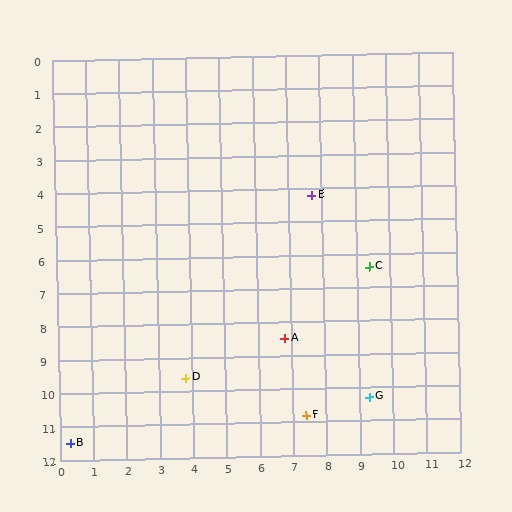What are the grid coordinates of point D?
Point D is at approximately (3.8, 9.6).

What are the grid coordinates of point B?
Point B is at approximately (0.3, 11.5).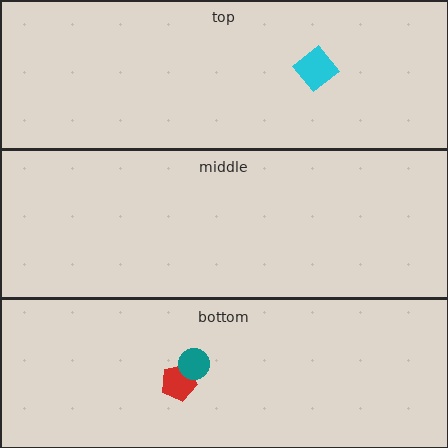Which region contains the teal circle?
The bottom region.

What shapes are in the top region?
The cyan diamond.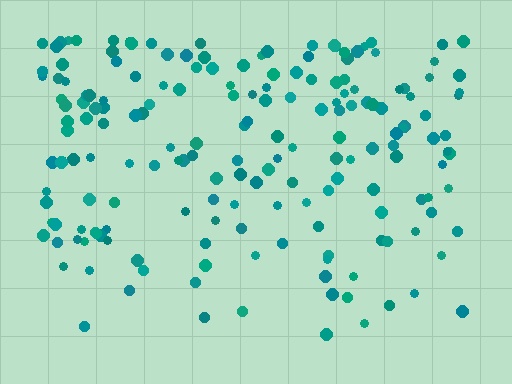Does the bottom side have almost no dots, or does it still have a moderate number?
Still a moderate number, just noticeably fewer than the top.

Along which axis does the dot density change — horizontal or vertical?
Vertical.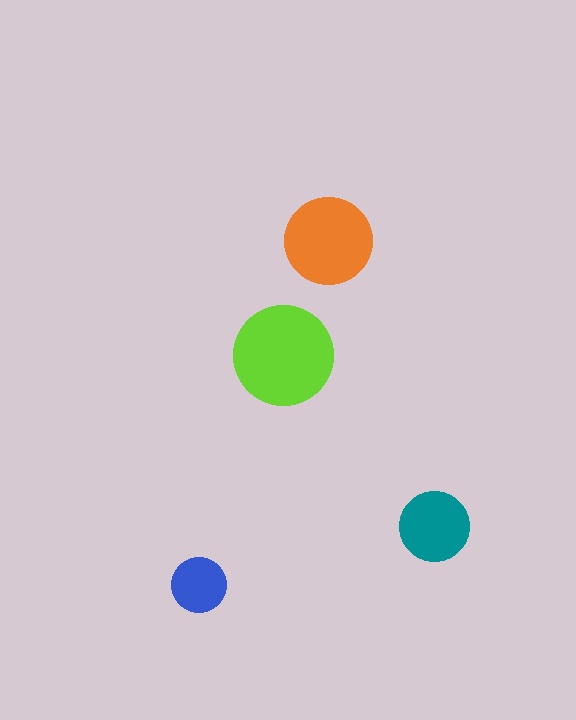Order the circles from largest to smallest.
the lime one, the orange one, the teal one, the blue one.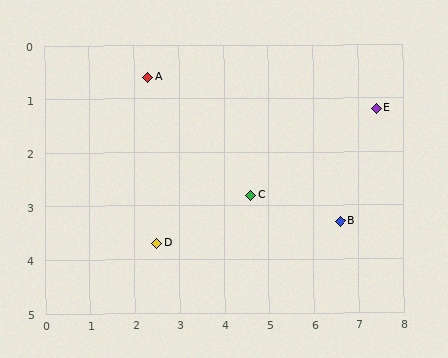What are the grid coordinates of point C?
Point C is at approximately (4.6, 2.8).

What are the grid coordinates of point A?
Point A is at approximately (2.3, 0.6).